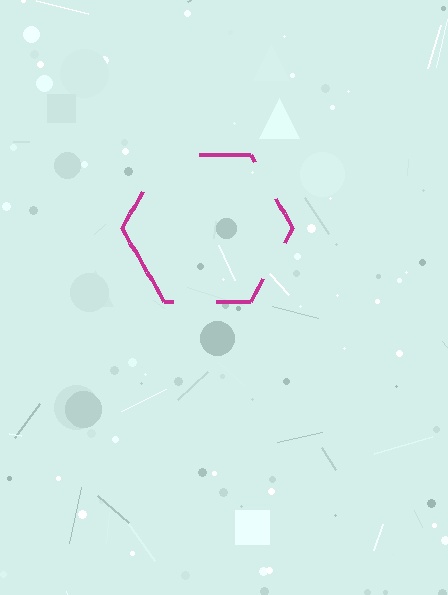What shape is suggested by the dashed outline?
The dashed outline suggests a hexagon.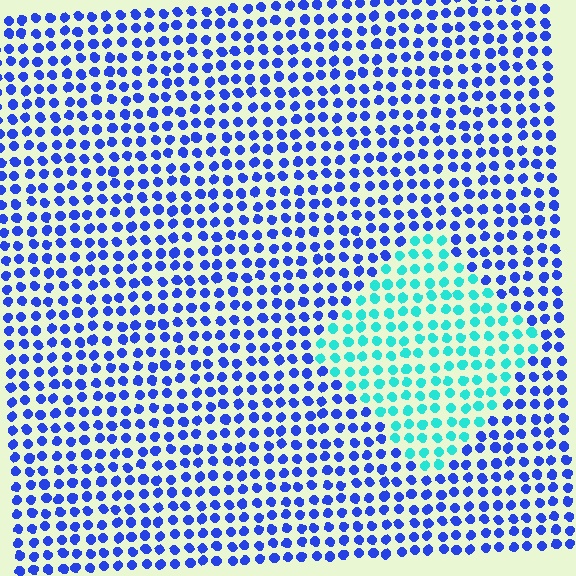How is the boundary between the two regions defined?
The boundary is defined purely by a slight shift in hue (about 57 degrees). Spacing, size, and orientation are identical on both sides.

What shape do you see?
I see a diamond.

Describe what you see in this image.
The image is filled with small blue elements in a uniform arrangement. A diamond-shaped region is visible where the elements are tinted to a slightly different hue, forming a subtle color boundary.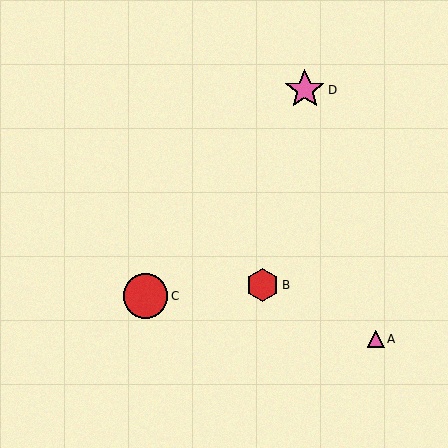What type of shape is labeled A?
Shape A is a pink triangle.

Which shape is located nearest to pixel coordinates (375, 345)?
The pink triangle (labeled A) at (376, 339) is nearest to that location.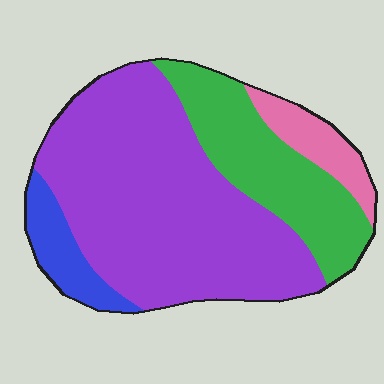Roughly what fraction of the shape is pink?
Pink takes up less than a quarter of the shape.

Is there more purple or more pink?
Purple.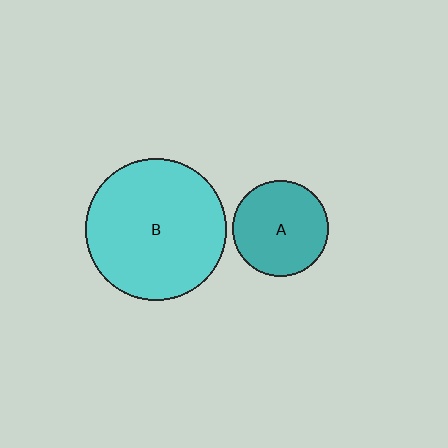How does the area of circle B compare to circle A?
Approximately 2.2 times.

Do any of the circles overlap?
No, none of the circles overlap.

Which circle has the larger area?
Circle B (cyan).